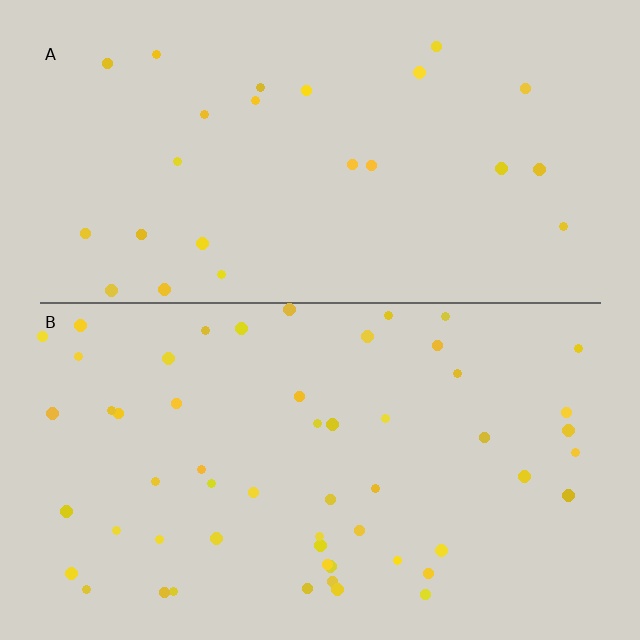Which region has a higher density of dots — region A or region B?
B (the bottom).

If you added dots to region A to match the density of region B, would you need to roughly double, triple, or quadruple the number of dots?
Approximately double.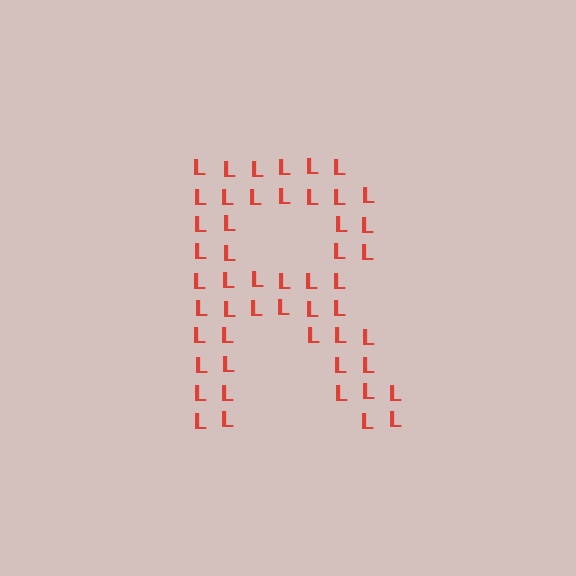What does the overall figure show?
The overall figure shows the letter R.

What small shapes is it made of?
It is made of small letter L's.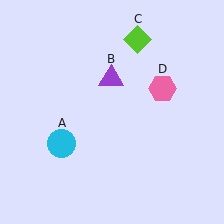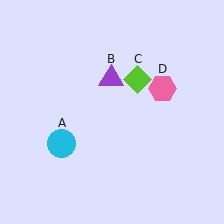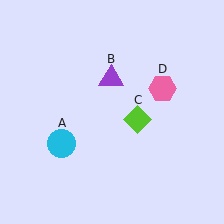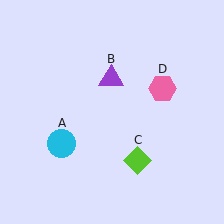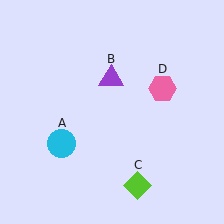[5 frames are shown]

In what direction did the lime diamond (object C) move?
The lime diamond (object C) moved down.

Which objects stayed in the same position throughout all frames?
Cyan circle (object A) and purple triangle (object B) and pink hexagon (object D) remained stationary.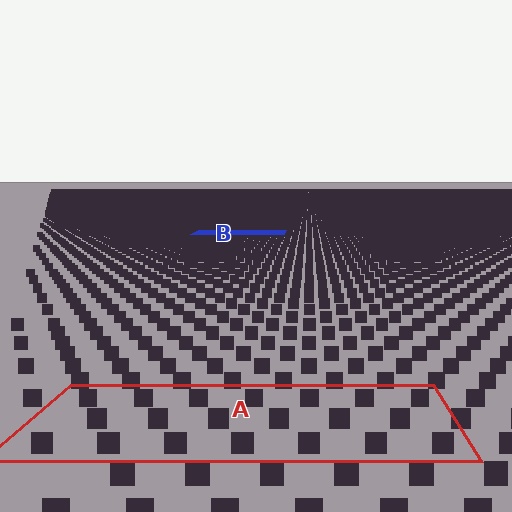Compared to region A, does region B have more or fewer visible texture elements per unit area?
Region B has more texture elements per unit area — they are packed more densely because it is farther away.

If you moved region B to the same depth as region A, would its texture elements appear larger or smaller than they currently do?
They would appear larger. At a closer depth, the same texture elements are projected at a bigger on-screen size.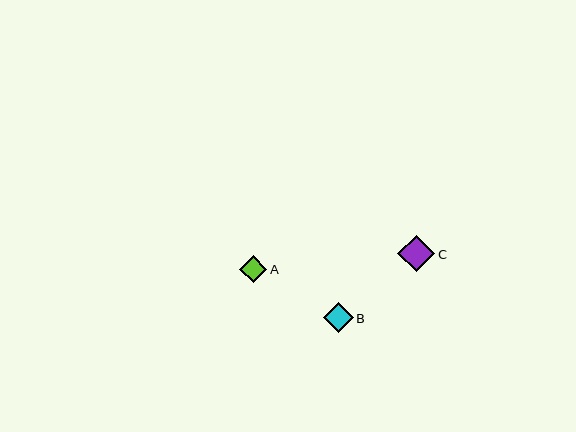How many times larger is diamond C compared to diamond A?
Diamond C is approximately 1.4 times the size of diamond A.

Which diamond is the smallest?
Diamond A is the smallest with a size of approximately 27 pixels.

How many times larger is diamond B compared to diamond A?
Diamond B is approximately 1.1 times the size of diamond A.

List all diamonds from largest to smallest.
From largest to smallest: C, B, A.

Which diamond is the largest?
Diamond C is the largest with a size of approximately 37 pixels.